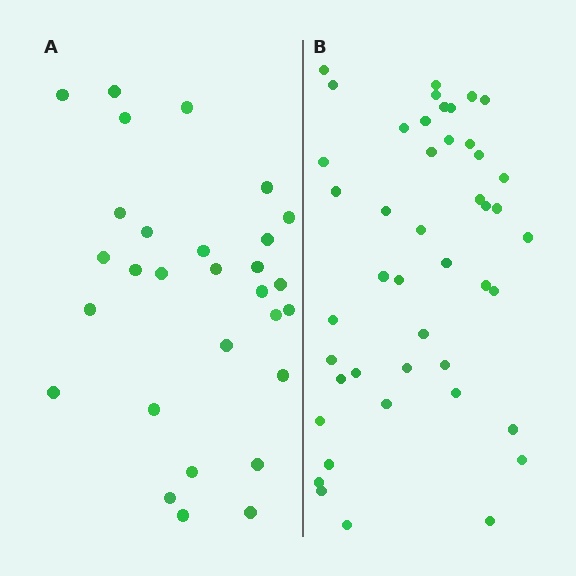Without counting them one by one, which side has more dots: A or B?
Region B (the right region) has more dots.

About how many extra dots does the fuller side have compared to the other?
Region B has approximately 15 more dots than region A.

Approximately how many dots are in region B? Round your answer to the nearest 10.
About 40 dots. (The exact count is 45, which rounds to 40.)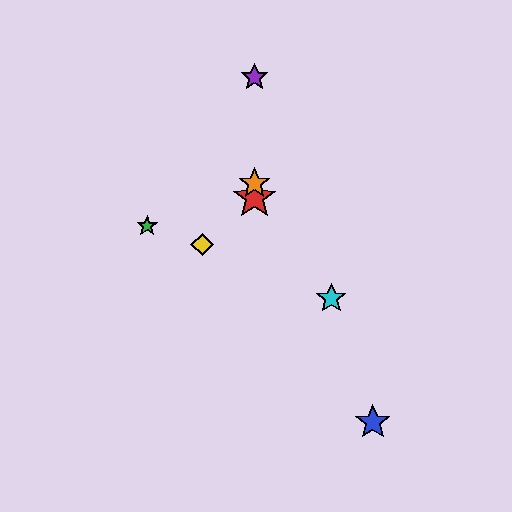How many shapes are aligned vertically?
3 shapes (the red star, the purple star, the orange star) are aligned vertically.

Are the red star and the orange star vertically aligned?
Yes, both are at x≈255.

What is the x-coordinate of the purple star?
The purple star is at x≈255.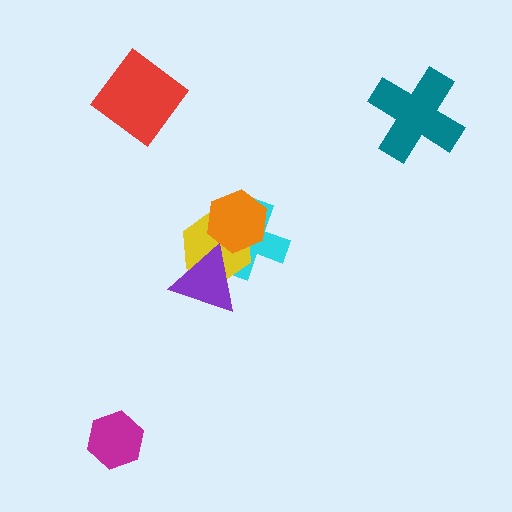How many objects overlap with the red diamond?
0 objects overlap with the red diamond.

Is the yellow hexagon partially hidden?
Yes, it is partially covered by another shape.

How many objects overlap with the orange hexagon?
2 objects overlap with the orange hexagon.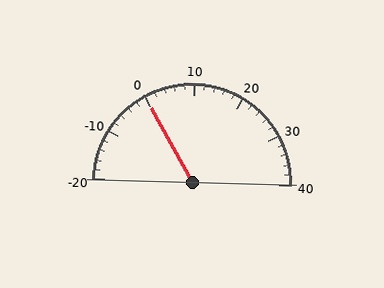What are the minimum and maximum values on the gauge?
The gauge ranges from -20 to 40.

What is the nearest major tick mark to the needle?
The nearest major tick mark is 0.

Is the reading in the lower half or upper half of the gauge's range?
The reading is in the lower half of the range (-20 to 40).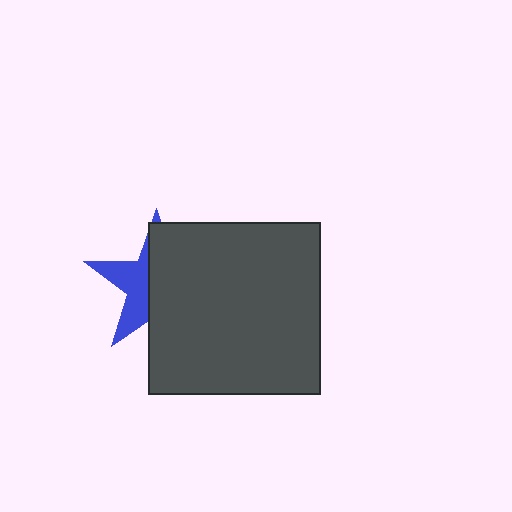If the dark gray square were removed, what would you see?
You would see the complete blue star.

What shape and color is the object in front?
The object in front is a dark gray square.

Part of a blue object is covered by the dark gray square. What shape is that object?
It is a star.